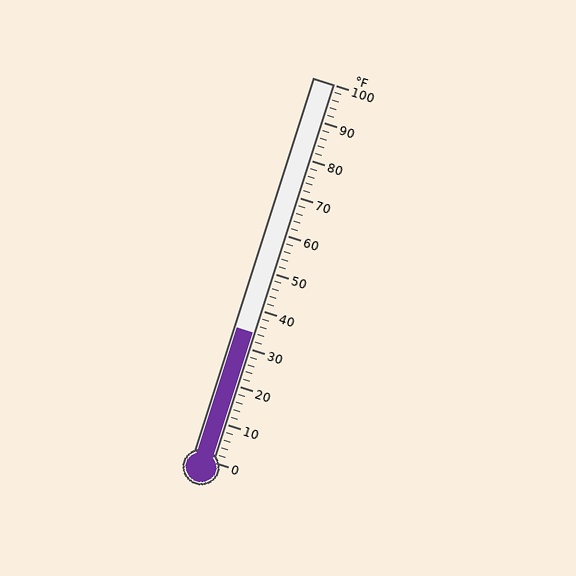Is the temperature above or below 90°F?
The temperature is below 90°F.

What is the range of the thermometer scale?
The thermometer scale ranges from 0°F to 100°F.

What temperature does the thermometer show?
The thermometer shows approximately 34°F.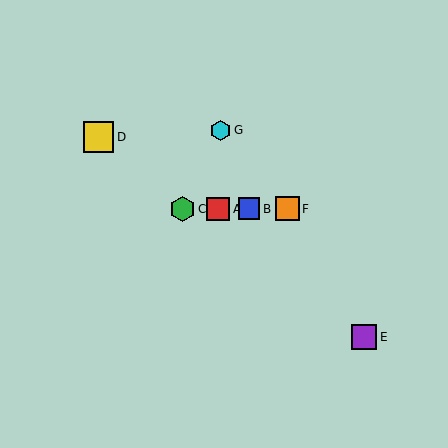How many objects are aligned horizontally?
4 objects (A, B, C, F) are aligned horizontally.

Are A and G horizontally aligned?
No, A is at y≈209 and G is at y≈130.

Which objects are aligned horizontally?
Objects A, B, C, F are aligned horizontally.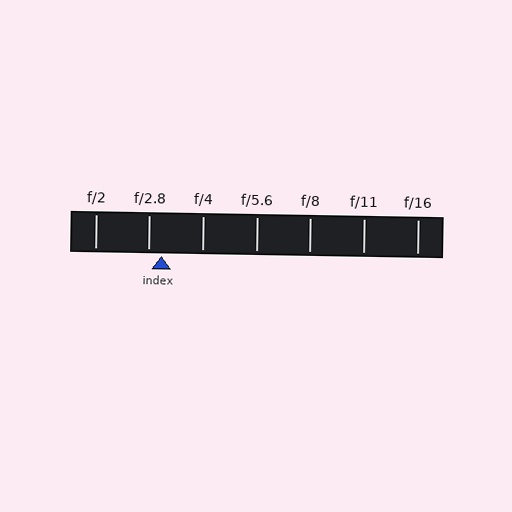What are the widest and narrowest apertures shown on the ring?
The widest aperture shown is f/2 and the narrowest is f/16.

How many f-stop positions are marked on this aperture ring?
There are 7 f-stop positions marked.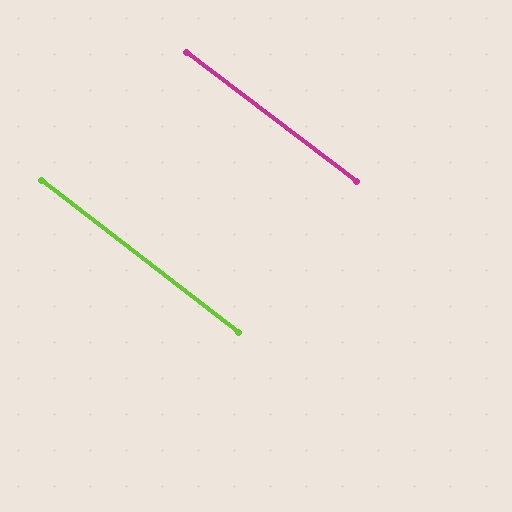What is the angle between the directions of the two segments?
Approximately 1 degree.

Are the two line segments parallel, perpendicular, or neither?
Parallel — their directions differ by only 0.6°.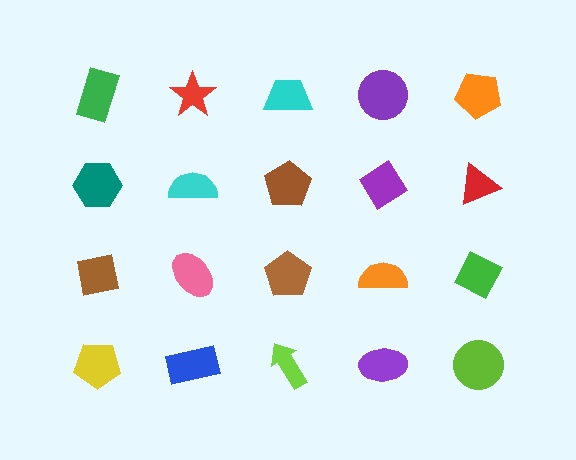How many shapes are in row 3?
5 shapes.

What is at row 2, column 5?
A red triangle.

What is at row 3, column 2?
A pink ellipse.